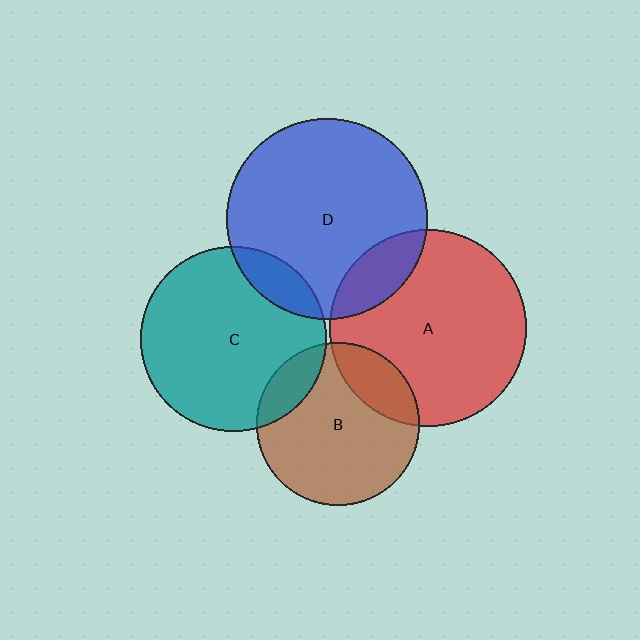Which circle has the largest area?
Circle D (blue).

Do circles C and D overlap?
Yes.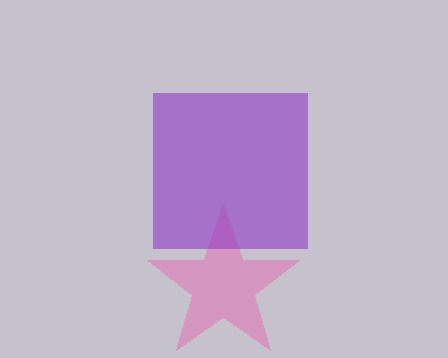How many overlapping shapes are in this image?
There are 2 overlapping shapes in the image.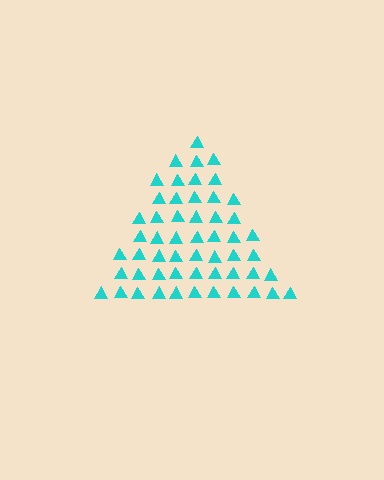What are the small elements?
The small elements are triangles.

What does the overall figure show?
The overall figure shows a triangle.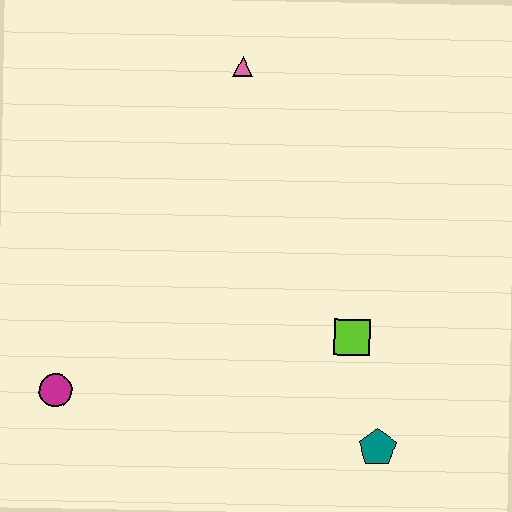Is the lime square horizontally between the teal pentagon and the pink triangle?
Yes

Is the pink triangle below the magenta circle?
No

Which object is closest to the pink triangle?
The lime square is closest to the pink triangle.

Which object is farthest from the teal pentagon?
The pink triangle is farthest from the teal pentagon.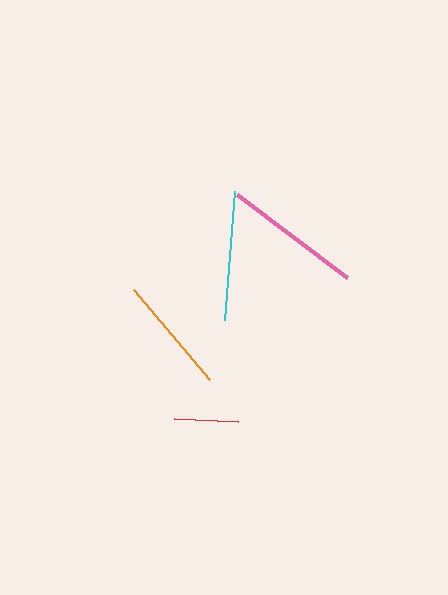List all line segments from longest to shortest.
From longest to shortest: pink, cyan, orange, red.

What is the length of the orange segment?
The orange segment is approximately 118 pixels long.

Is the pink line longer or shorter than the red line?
The pink line is longer than the red line.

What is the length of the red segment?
The red segment is approximately 65 pixels long.